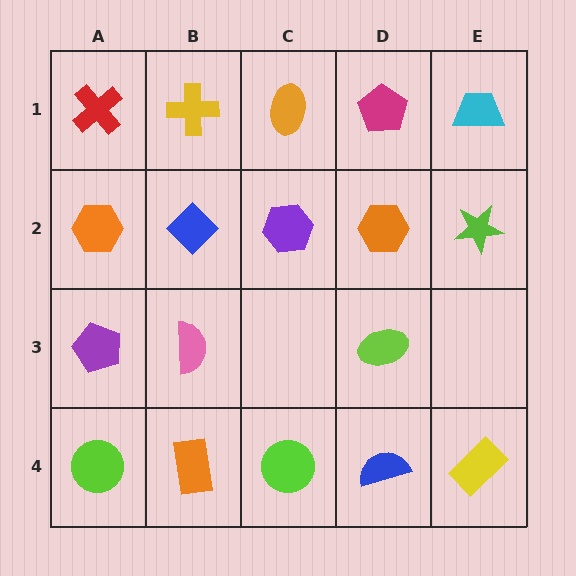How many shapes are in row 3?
3 shapes.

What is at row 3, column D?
A lime ellipse.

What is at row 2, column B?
A blue diamond.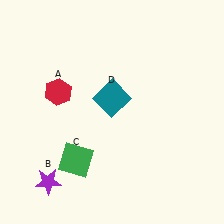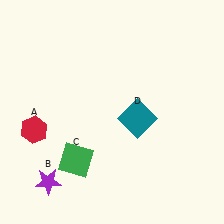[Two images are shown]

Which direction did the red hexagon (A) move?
The red hexagon (A) moved down.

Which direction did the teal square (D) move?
The teal square (D) moved right.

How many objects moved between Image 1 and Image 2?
2 objects moved between the two images.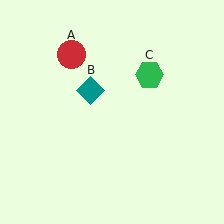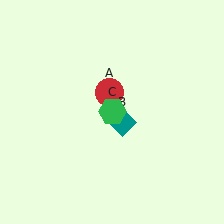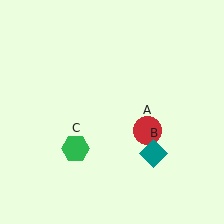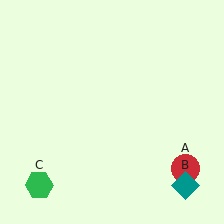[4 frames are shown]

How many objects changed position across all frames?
3 objects changed position: red circle (object A), teal diamond (object B), green hexagon (object C).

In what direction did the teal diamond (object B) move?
The teal diamond (object B) moved down and to the right.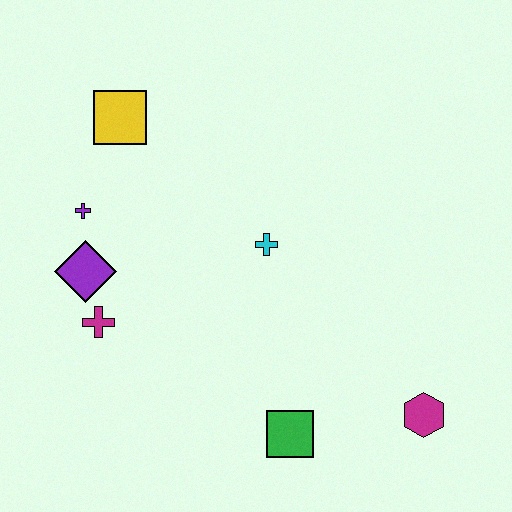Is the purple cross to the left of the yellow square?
Yes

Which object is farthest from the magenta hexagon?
The yellow square is farthest from the magenta hexagon.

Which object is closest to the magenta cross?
The purple diamond is closest to the magenta cross.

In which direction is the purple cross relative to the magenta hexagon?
The purple cross is to the left of the magenta hexagon.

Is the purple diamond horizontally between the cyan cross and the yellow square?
No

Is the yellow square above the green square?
Yes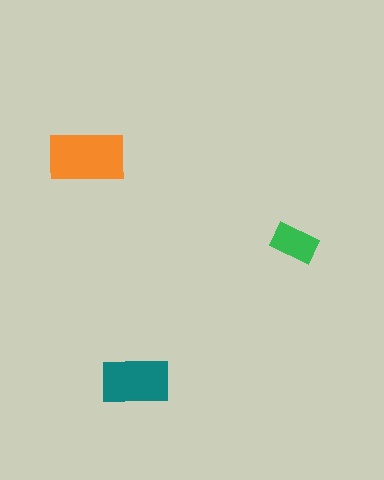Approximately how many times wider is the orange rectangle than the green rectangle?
About 1.5 times wider.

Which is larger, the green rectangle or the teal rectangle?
The teal one.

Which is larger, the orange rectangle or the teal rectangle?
The orange one.